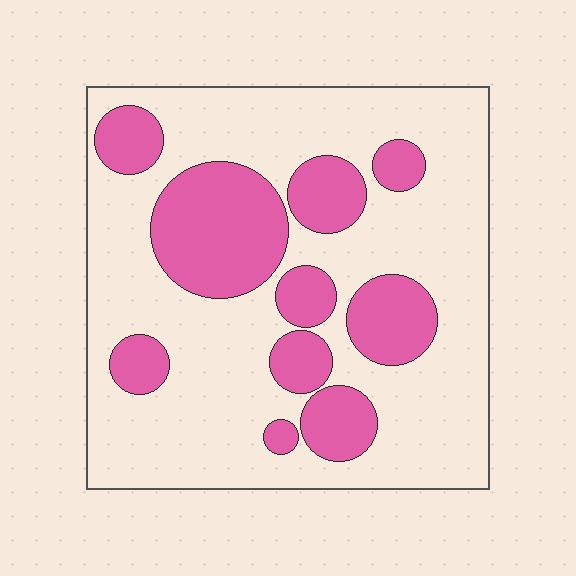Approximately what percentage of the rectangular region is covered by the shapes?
Approximately 30%.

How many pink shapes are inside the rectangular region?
10.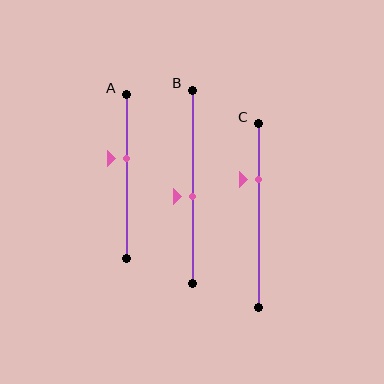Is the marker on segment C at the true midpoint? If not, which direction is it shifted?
No, the marker on segment C is shifted upward by about 19% of the segment length.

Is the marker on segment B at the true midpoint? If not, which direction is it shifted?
No, the marker on segment B is shifted downward by about 5% of the segment length.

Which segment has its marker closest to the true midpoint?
Segment B has its marker closest to the true midpoint.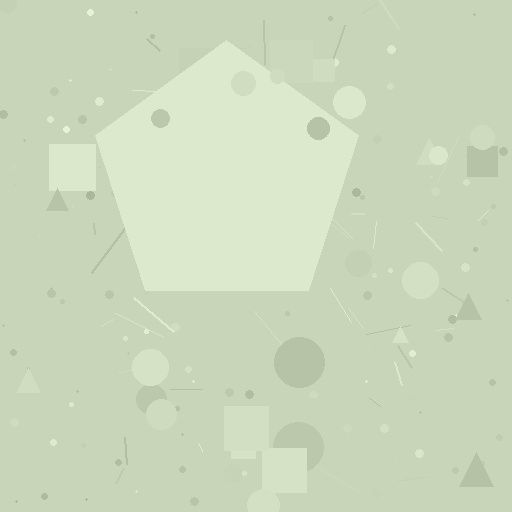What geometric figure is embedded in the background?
A pentagon is embedded in the background.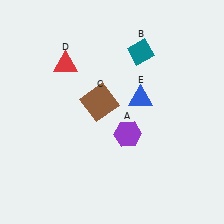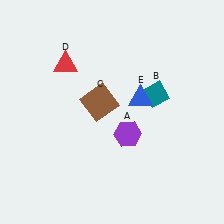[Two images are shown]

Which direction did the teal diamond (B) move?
The teal diamond (B) moved down.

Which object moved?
The teal diamond (B) moved down.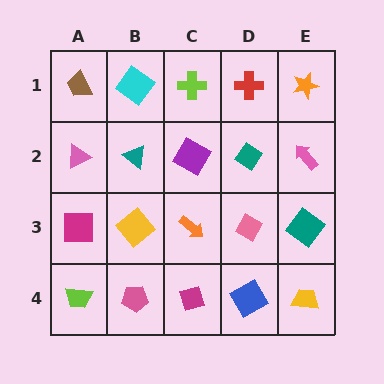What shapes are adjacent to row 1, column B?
A teal triangle (row 2, column B), a brown trapezoid (row 1, column A), a lime cross (row 1, column C).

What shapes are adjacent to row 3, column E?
A pink arrow (row 2, column E), a yellow trapezoid (row 4, column E), a pink diamond (row 3, column D).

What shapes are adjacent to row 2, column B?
A cyan diamond (row 1, column B), a yellow diamond (row 3, column B), a pink triangle (row 2, column A), a purple diamond (row 2, column C).